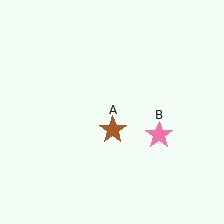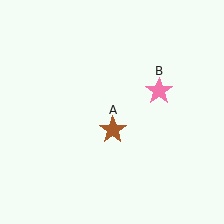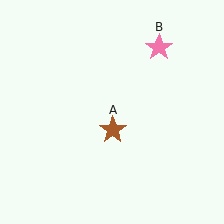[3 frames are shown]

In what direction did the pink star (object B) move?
The pink star (object B) moved up.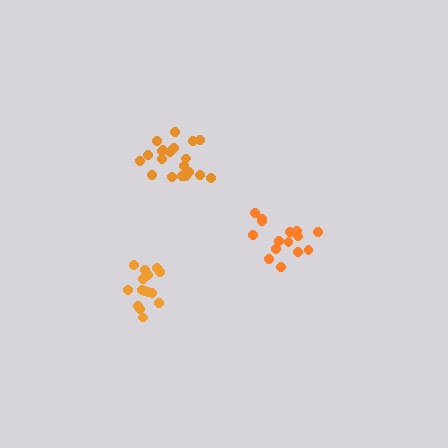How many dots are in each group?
Group 1: 15 dots, Group 2: 20 dots, Group 3: 16 dots (51 total).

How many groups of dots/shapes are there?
There are 3 groups.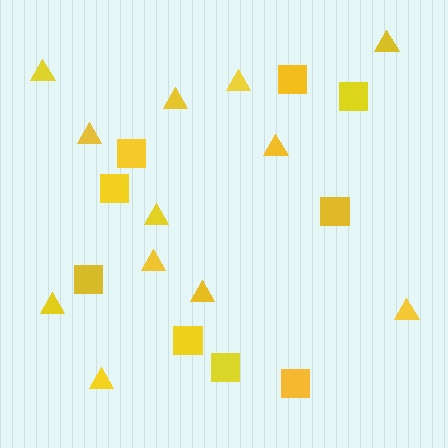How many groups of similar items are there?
There are 2 groups: one group of squares (9) and one group of triangles (12).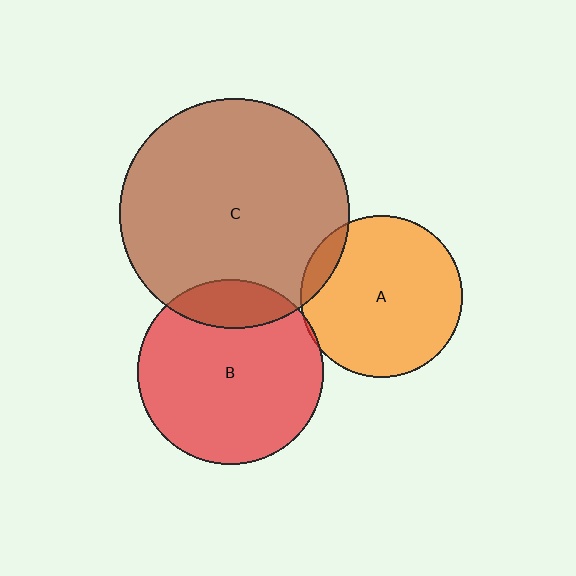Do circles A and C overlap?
Yes.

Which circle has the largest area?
Circle C (brown).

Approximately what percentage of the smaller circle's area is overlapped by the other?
Approximately 10%.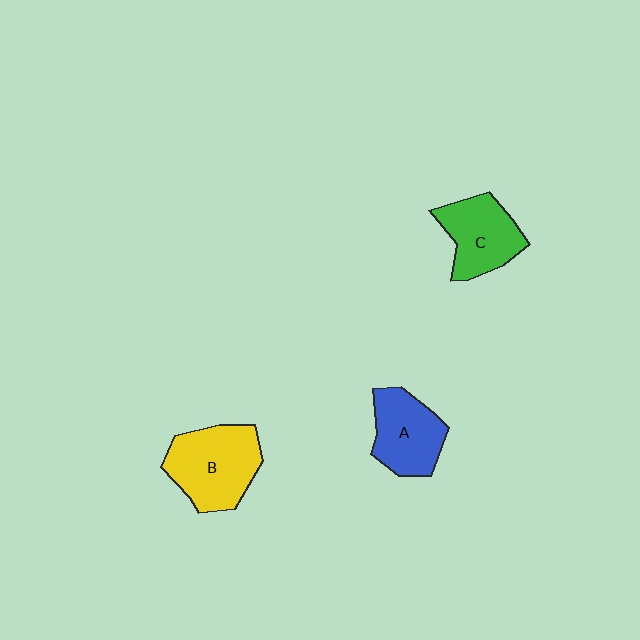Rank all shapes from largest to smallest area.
From largest to smallest: B (yellow), C (green), A (blue).